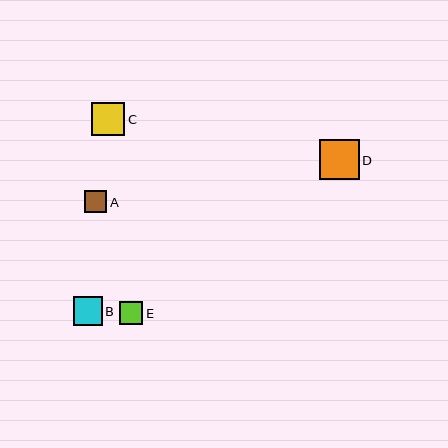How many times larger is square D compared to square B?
Square D is approximately 1.4 times the size of square B.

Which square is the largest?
Square D is the largest with a size of approximately 40 pixels.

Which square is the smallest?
Square A is the smallest with a size of approximately 22 pixels.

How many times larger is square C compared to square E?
Square C is approximately 1.5 times the size of square E.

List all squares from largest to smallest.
From largest to smallest: D, C, B, E, A.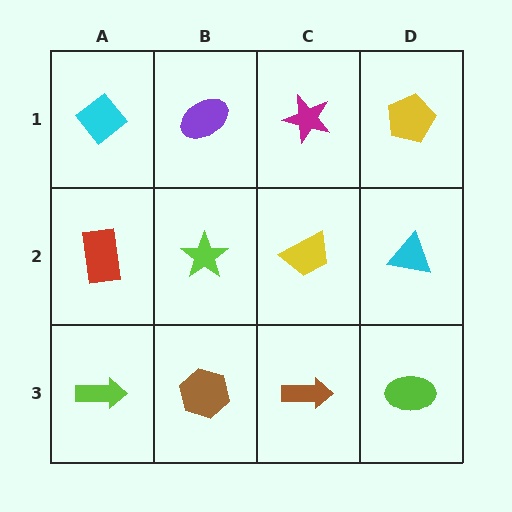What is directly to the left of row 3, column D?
A brown arrow.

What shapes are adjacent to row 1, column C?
A yellow trapezoid (row 2, column C), a purple ellipse (row 1, column B), a yellow pentagon (row 1, column D).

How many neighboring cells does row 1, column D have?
2.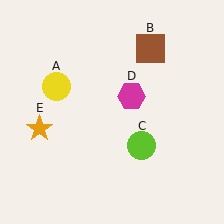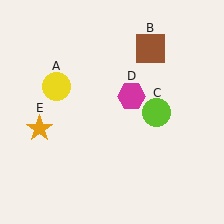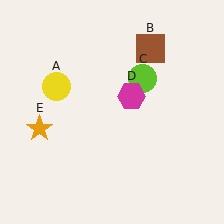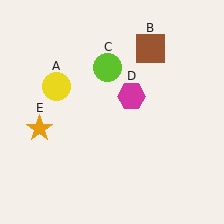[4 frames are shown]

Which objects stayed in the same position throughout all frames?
Yellow circle (object A) and brown square (object B) and magenta hexagon (object D) and orange star (object E) remained stationary.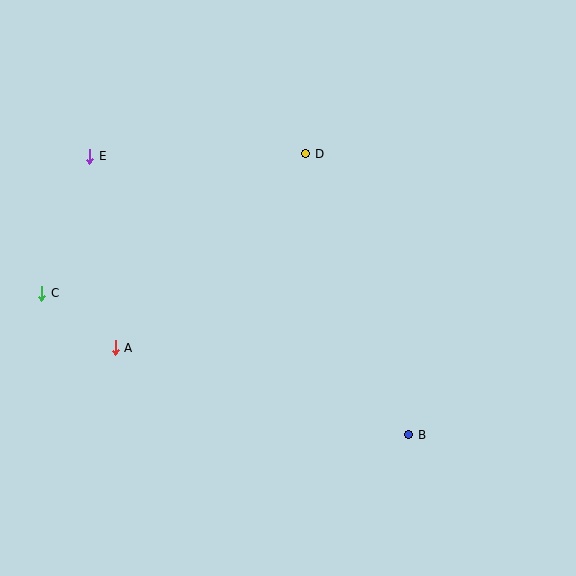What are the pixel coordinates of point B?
Point B is at (409, 435).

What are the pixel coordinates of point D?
Point D is at (306, 154).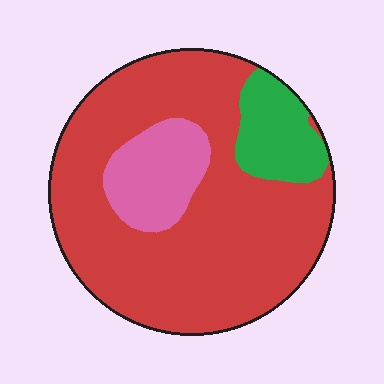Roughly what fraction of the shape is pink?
Pink takes up about one eighth (1/8) of the shape.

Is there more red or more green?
Red.